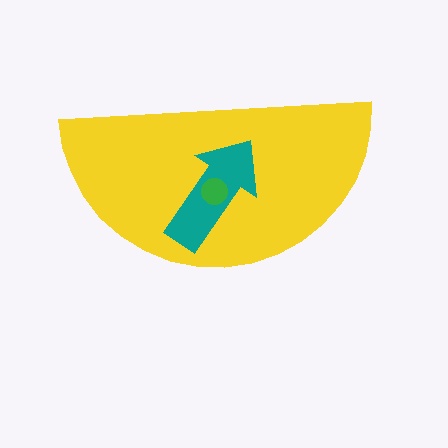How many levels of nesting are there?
3.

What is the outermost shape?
The yellow semicircle.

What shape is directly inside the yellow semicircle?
The teal arrow.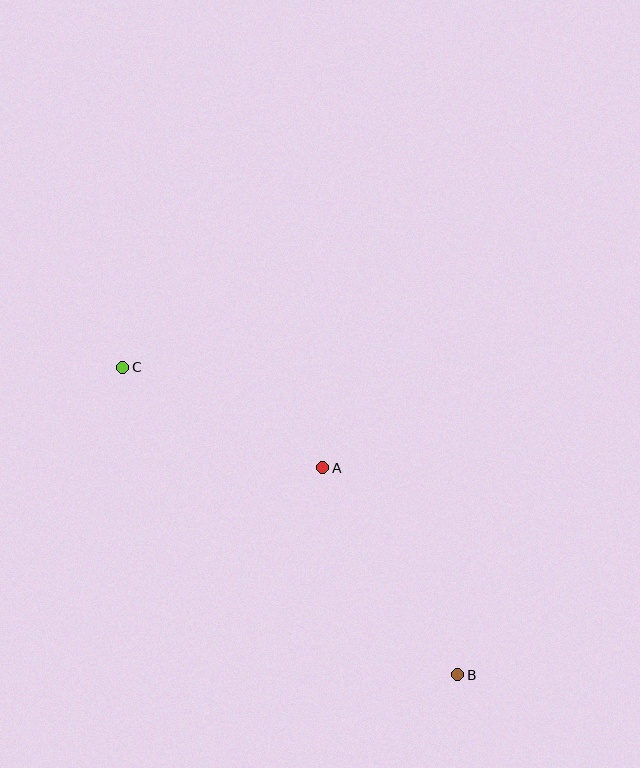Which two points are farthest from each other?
Points B and C are farthest from each other.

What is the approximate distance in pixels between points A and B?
The distance between A and B is approximately 248 pixels.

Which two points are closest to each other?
Points A and C are closest to each other.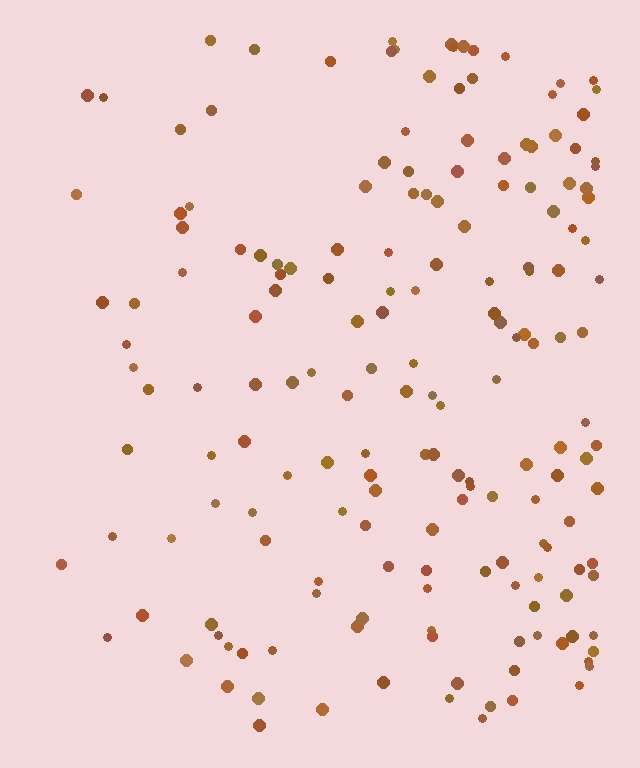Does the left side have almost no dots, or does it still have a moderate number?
Still a moderate number, just noticeably fewer than the right.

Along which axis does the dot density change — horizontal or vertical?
Horizontal.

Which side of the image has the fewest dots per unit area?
The left.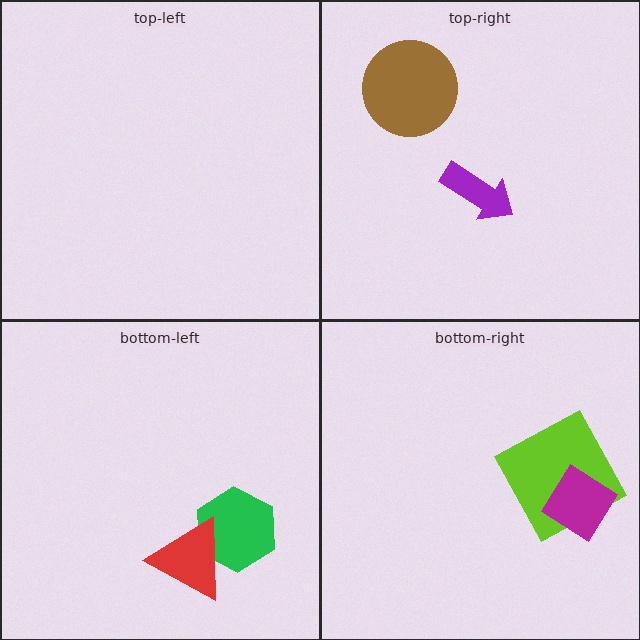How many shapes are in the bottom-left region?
2.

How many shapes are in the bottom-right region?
2.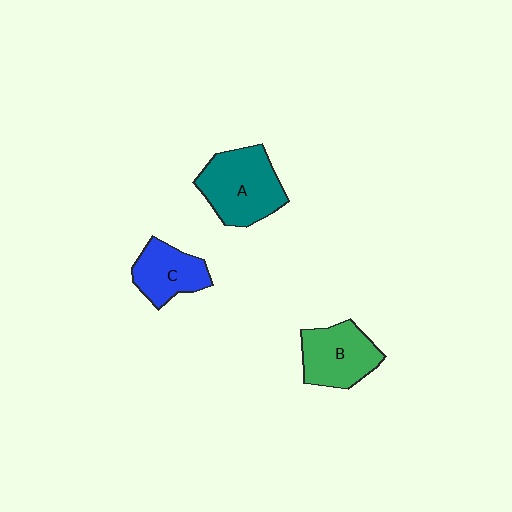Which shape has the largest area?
Shape A (teal).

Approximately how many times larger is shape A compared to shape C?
Approximately 1.5 times.